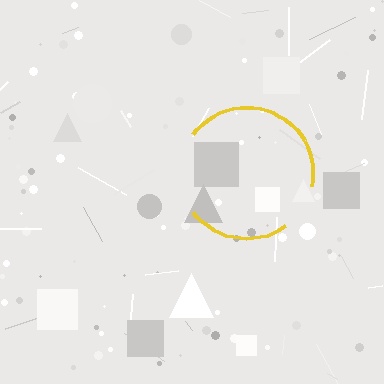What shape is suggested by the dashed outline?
The dashed outline suggests a circle.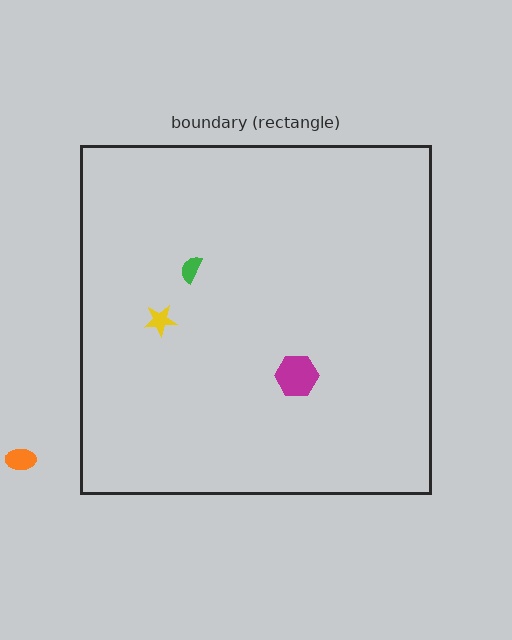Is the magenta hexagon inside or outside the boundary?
Inside.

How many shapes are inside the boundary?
3 inside, 1 outside.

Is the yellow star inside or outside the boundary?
Inside.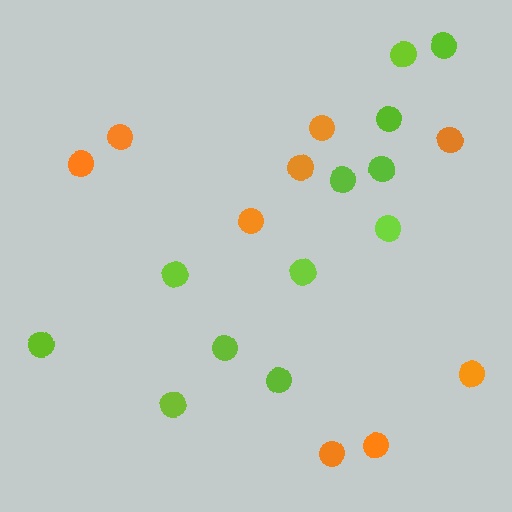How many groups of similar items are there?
There are 2 groups: one group of lime circles (12) and one group of orange circles (9).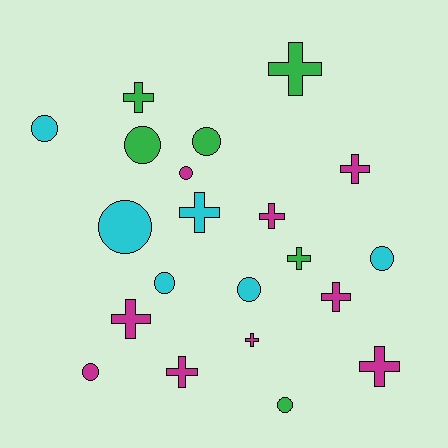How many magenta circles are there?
There are 2 magenta circles.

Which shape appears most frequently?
Cross, with 11 objects.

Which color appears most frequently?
Magenta, with 9 objects.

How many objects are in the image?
There are 21 objects.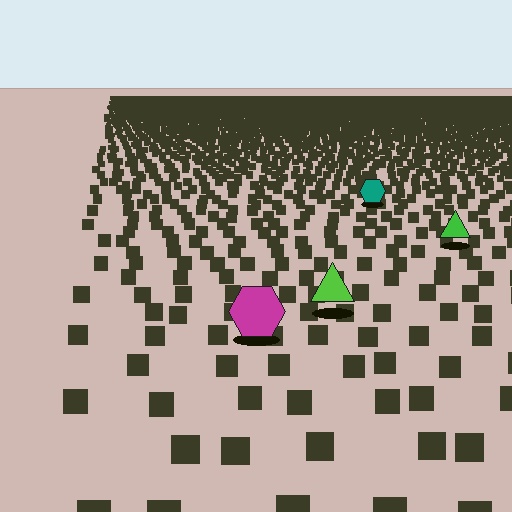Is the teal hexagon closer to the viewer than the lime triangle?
No. The lime triangle is closer — you can tell from the texture gradient: the ground texture is coarser near it.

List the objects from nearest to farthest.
From nearest to farthest: the magenta hexagon, the lime triangle, the green triangle, the teal hexagon.